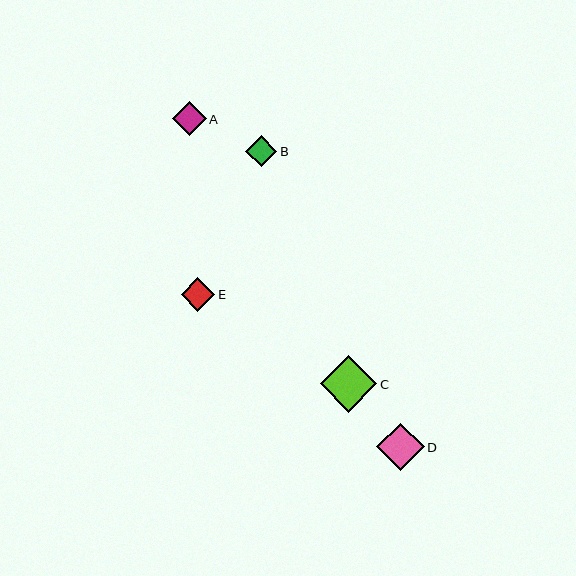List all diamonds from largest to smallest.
From largest to smallest: C, D, A, E, B.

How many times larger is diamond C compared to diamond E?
Diamond C is approximately 1.7 times the size of diamond E.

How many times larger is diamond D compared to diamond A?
Diamond D is approximately 1.4 times the size of diamond A.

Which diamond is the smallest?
Diamond B is the smallest with a size of approximately 31 pixels.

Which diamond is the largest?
Diamond C is the largest with a size of approximately 56 pixels.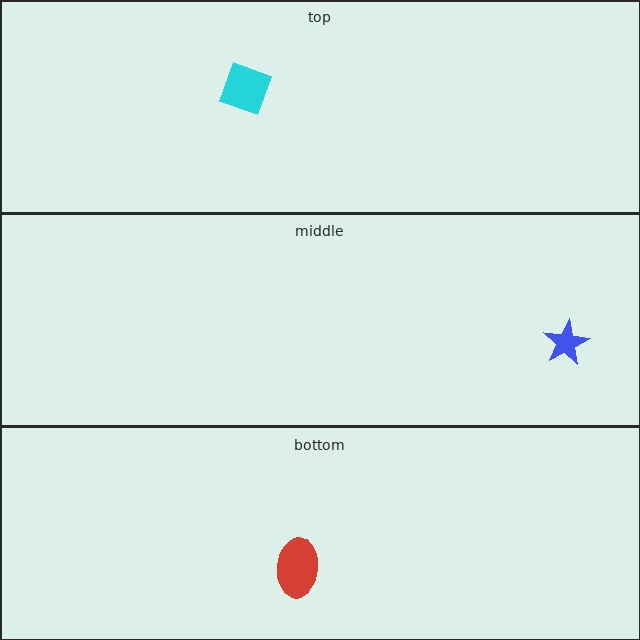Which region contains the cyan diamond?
The top region.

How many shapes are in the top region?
1.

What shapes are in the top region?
The cyan diamond.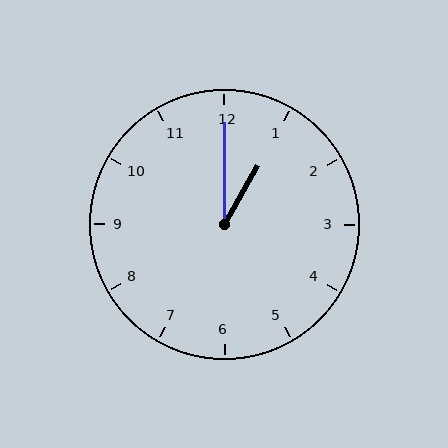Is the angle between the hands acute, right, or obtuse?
It is acute.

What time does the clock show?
1:00.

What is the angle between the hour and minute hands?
Approximately 30 degrees.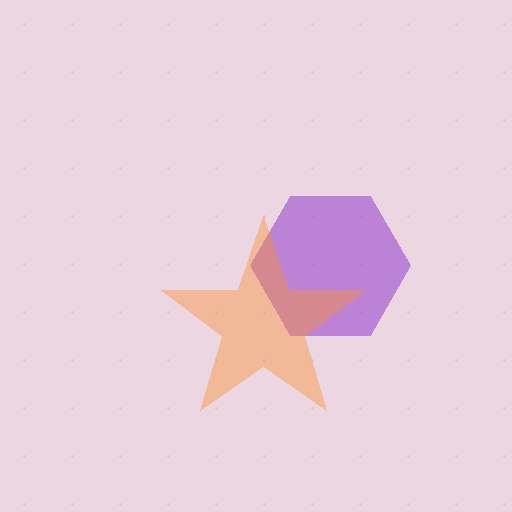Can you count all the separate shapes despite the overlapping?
Yes, there are 2 separate shapes.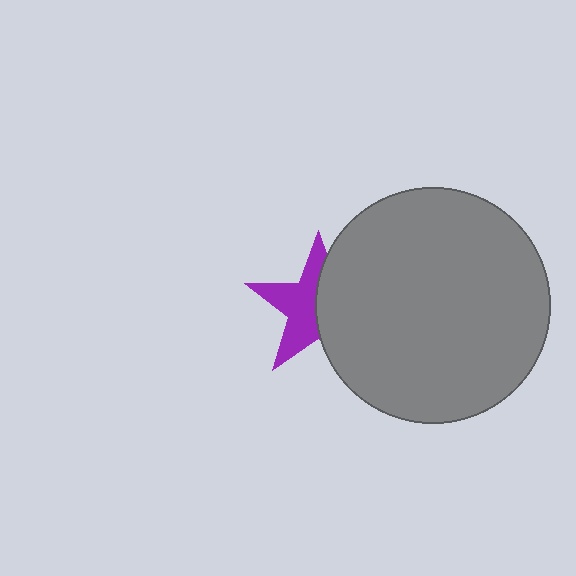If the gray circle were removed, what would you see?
You would see the complete purple star.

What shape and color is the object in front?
The object in front is a gray circle.